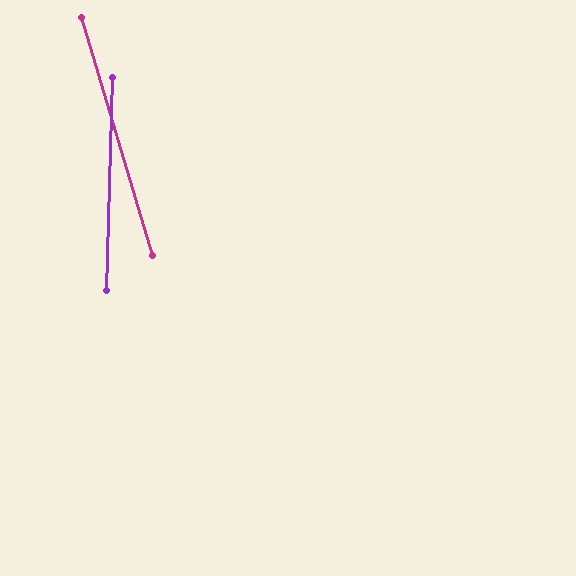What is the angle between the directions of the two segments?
Approximately 18 degrees.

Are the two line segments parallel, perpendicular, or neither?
Neither parallel nor perpendicular — they differ by about 18°.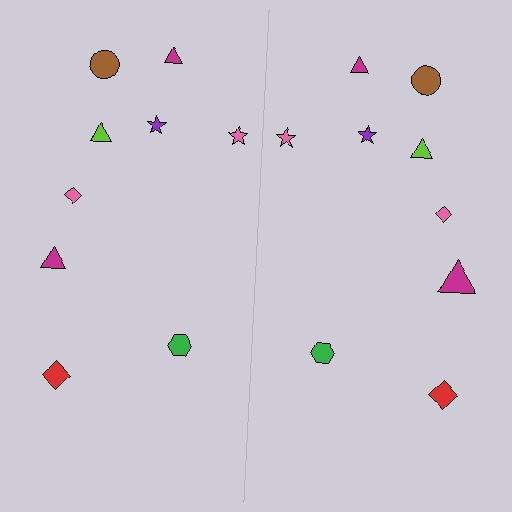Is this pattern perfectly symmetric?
No, the pattern is not perfectly symmetric. The magenta triangle on the right side has a different size than its mirror counterpart.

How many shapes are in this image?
There are 18 shapes in this image.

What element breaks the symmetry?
The magenta triangle on the right side has a different size than its mirror counterpart.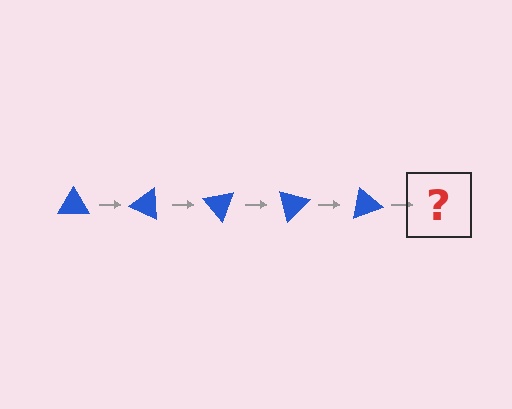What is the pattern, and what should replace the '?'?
The pattern is that the triangle rotates 25 degrees each step. The '?' should be a blue triangle rotated 125 degrees.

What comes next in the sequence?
The next element should be a blue triangle rotated 125 degrees.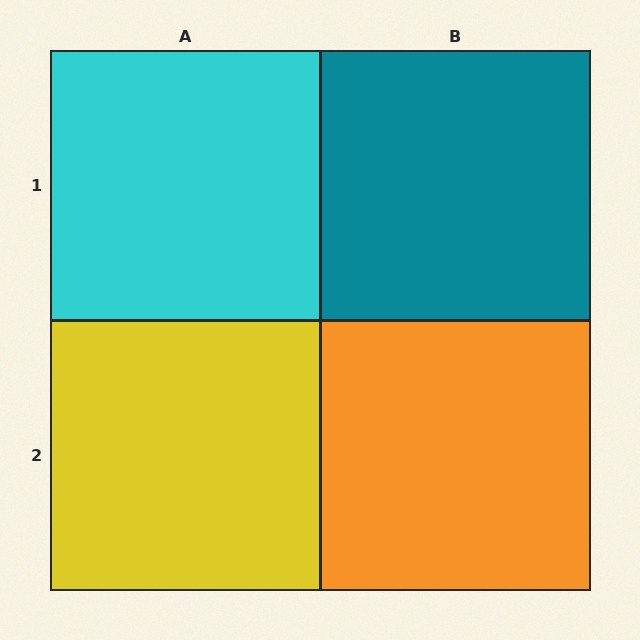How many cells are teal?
1 cell is teal.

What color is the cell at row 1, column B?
Teal.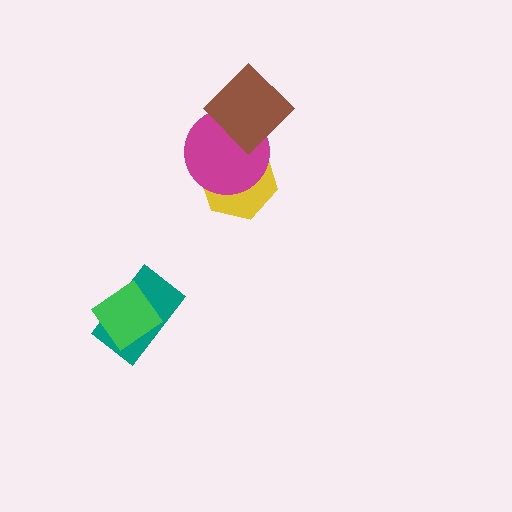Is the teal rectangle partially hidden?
Yes, it is partially covered by another shape.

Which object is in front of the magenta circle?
The brown diamond is in front of the magenta circle.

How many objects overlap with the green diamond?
1 object overlaps with the green diamond.